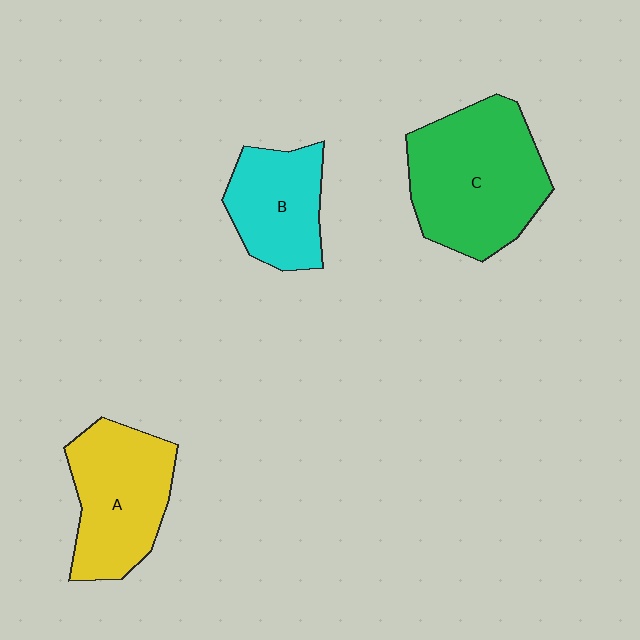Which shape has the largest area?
Shape C (green).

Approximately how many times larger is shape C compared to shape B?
Approximately 1.7 times.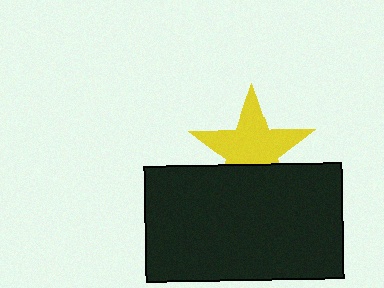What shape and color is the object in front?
The object in front is a black rectangle.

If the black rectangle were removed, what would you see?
You would see the complete yellow star.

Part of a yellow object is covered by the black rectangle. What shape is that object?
It is a star.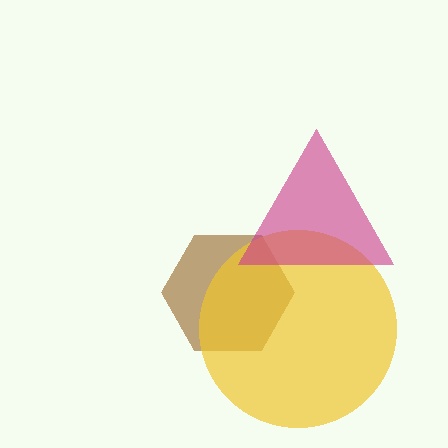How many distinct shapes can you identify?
There are 3 distinct shapes: a brown hexagon, a yellow circle, a magenta triangle.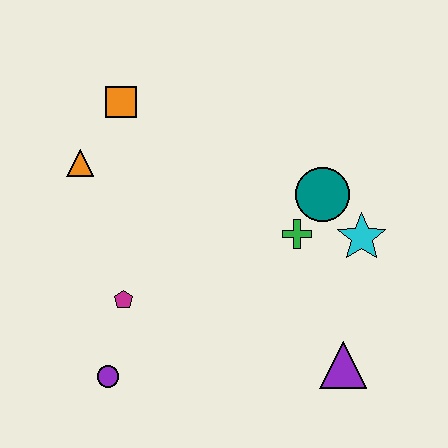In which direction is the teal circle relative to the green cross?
The teal circle is above the green cross.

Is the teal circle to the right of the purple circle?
Yes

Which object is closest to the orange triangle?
The orange square is closest to the orange triangle.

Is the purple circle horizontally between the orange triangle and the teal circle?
Yes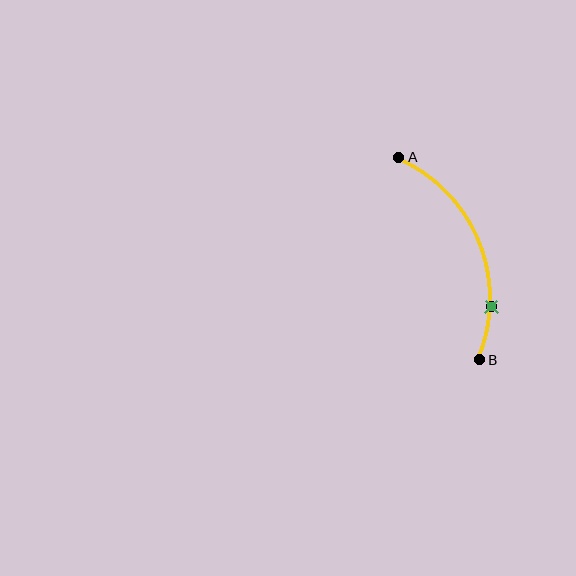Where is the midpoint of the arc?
The arc midpoint is the point on the curve farthest from the straight line joining A and B. It sits to the right of that line.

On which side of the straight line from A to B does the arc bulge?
The arc bulges to the right of the straight line connecting A and B.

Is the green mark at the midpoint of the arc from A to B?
No. The green mark lies on the arc but is closer to endpoint B. The arc midpoint would be at the point on the curve equidistant along the arc from both A and B.